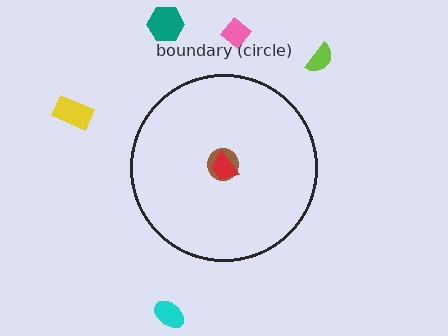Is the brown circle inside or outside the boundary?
Inside.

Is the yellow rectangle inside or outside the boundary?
Outside.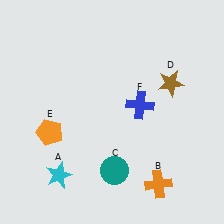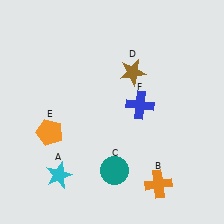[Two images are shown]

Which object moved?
The brown star (D) moved left.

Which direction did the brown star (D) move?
The brown star (D) moved left.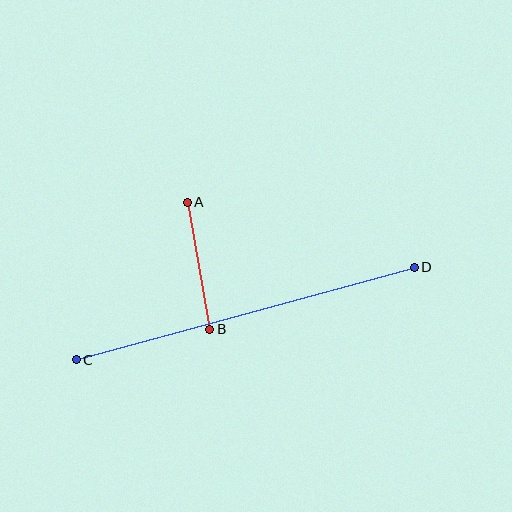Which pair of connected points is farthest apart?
Points C and D are farthest apart.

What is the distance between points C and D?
The distance is approximately 351 pixels.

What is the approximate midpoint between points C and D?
The midpoint is at approximately (245, 314) pixels.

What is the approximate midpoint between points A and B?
The midpoint is at approximately (199, 266) pixels.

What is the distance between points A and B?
The distance is approximately 129 pixels.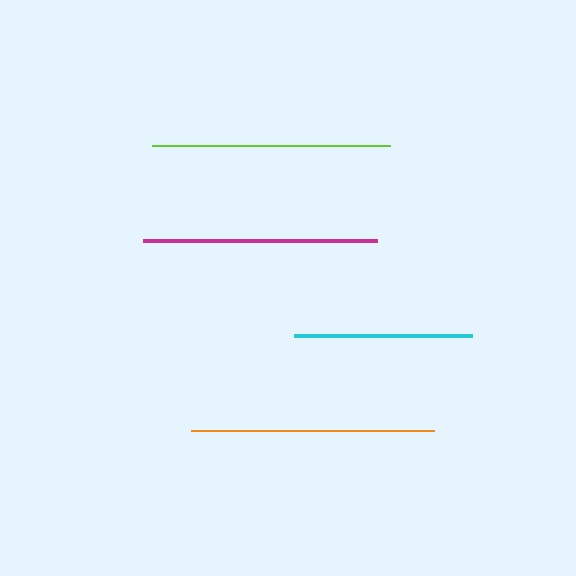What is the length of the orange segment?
The orange segment is approximately 243 pixels long.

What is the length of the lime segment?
The lime segment is approximately 237 pixels long.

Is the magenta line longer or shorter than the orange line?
The orange line is longer than the magenta line.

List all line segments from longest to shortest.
From longest to shortest: orange, lime, magenta, cyan.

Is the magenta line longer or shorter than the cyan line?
The magenta line is longer than the cyan line.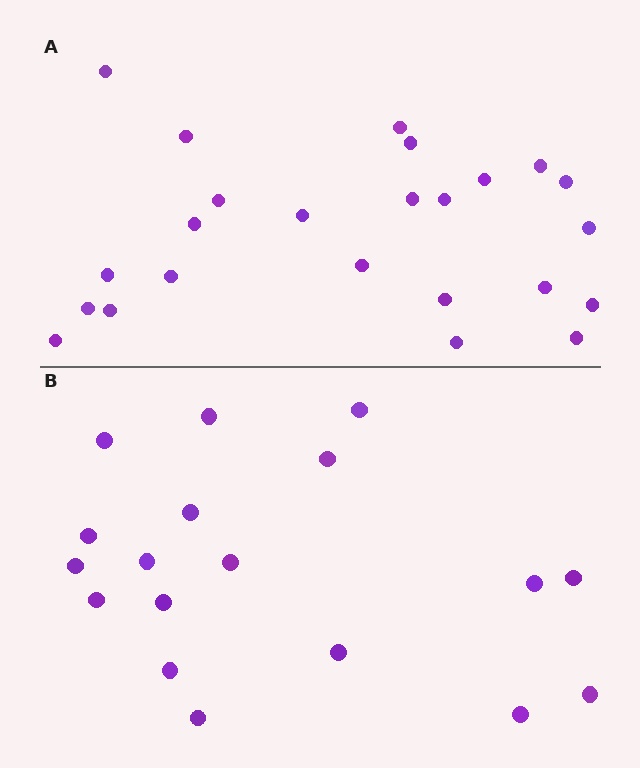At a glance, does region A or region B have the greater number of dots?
Region A (the top region) has more dots.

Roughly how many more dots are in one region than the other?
Region A has about 6 more dots than region B.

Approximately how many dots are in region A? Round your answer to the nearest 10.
About 20 dots. (The exact count is 24, which rounds to 20.)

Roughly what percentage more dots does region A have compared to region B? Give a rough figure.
About 35% more.